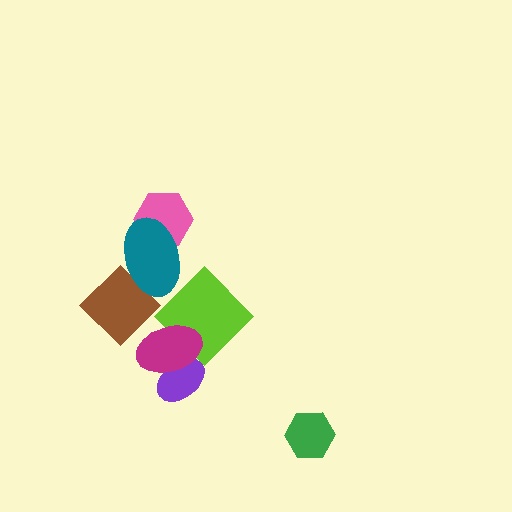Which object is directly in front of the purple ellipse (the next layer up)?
The lime diamond is directly in front of the purple ellipse.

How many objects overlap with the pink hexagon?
1 object overlaps with the pink hexagon.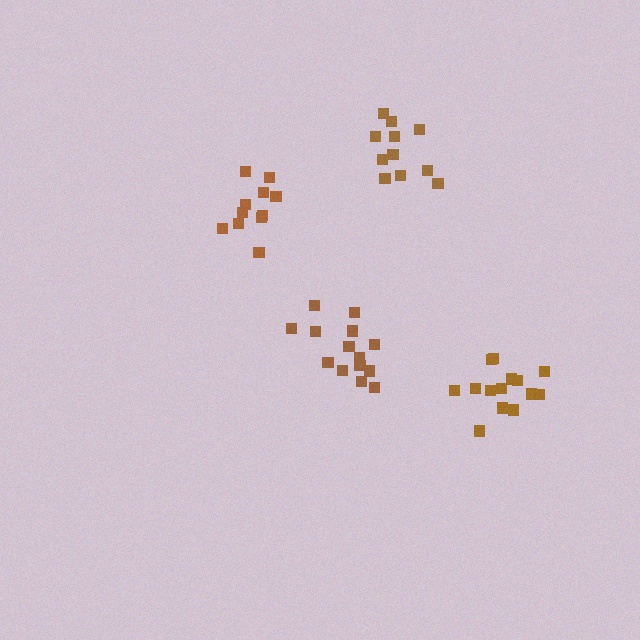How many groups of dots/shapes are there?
There are 4 groups.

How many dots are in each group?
Group 1: 11 dots, Group 2: 14 dots, Group 3: 14 dots, Group 4: 11 dots (50 total).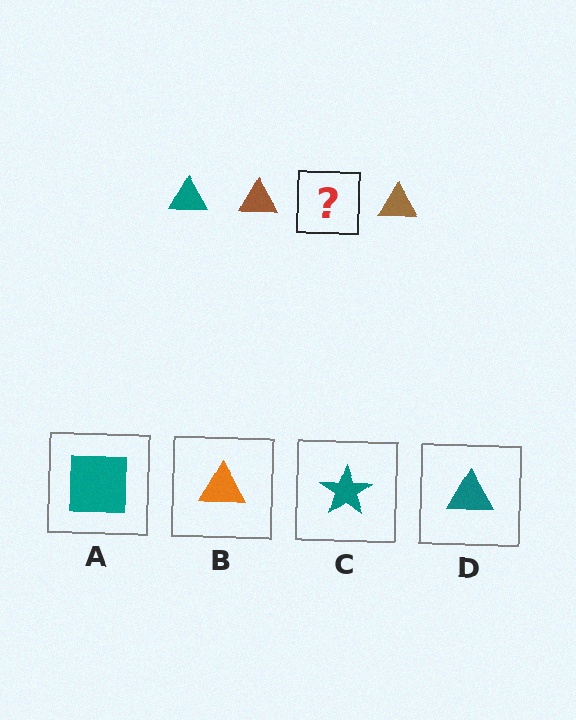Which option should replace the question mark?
Option D.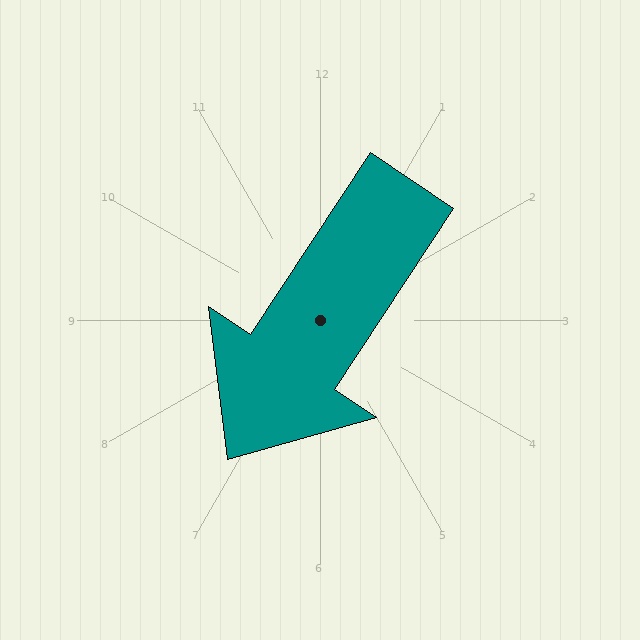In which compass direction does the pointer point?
Southwest.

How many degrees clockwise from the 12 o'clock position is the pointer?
Approximately 213 degrees.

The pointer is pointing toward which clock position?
Roughly 7 o'clock.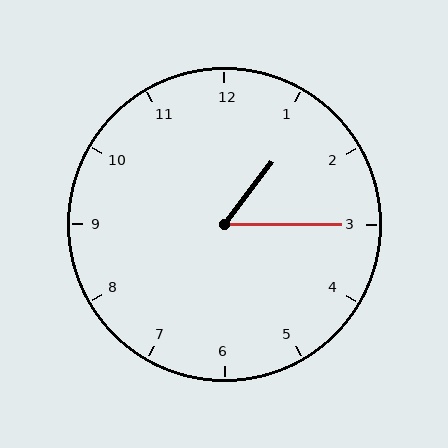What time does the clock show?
1:15.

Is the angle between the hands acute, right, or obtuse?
It is acute.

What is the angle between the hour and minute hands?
Approximately 52 degrees.